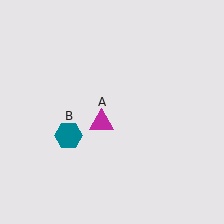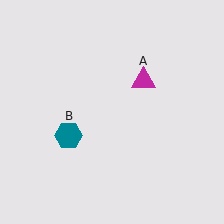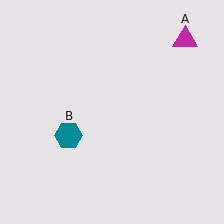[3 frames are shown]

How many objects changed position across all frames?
1 object changed position: magenta triangle (object A).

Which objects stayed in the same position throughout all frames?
Teal hexagon (object B) remained stationary.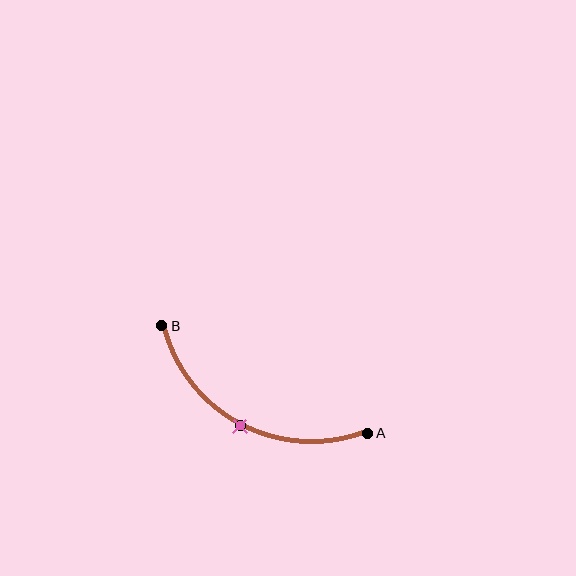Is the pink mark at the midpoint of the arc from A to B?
Yes. The pink mark lies on the arc at equal arc-length from both A and B — it is the arc midpoint.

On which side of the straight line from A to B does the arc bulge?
The arc bulges below the straight line connecting A and B.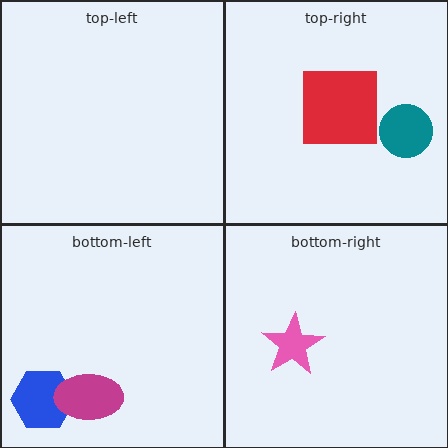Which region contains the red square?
The top-right region.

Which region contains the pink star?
The bottom-right region.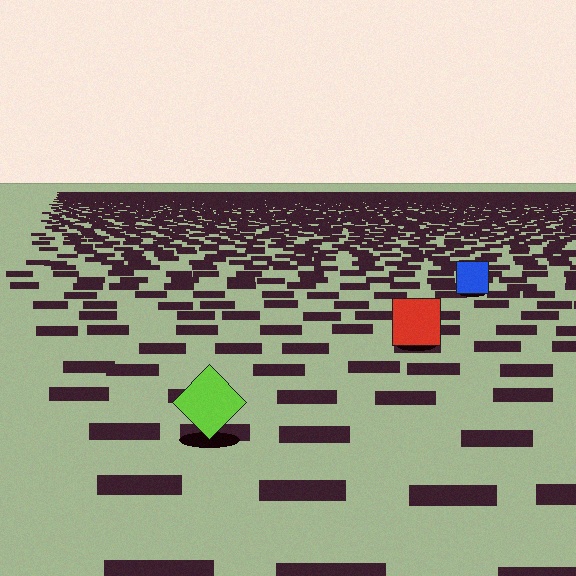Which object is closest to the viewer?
The lime diamond is closest. The texture marks near it are larger and more spread out.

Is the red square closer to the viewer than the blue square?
Yes. The red square is closer — you can tell from the texture gradient: the ground texture is coarser near it.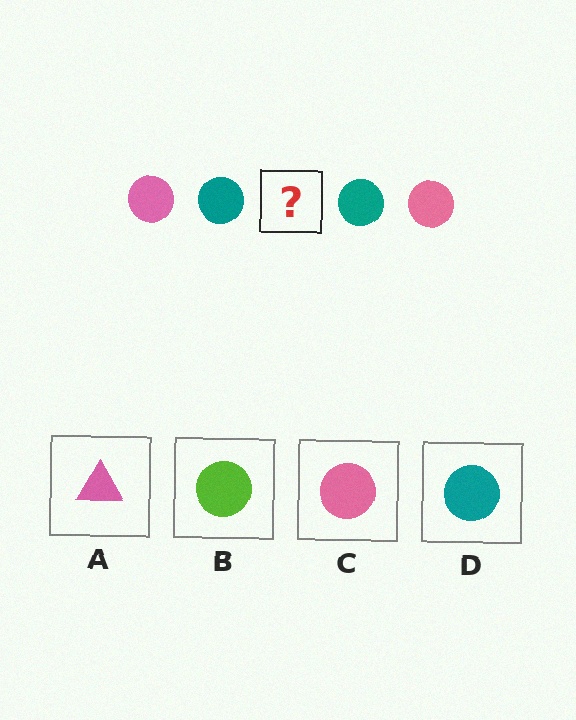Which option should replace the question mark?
Option C.